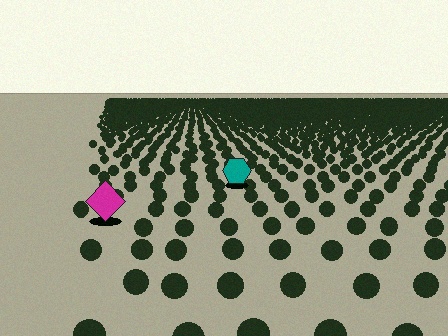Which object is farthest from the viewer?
The teal hexagon is farthest from the viewer. It appears smaller and the ground texture around it is denser.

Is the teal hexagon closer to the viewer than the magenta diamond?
No. The magenta diamond is closer — you can tell from the texture gradient: the ground texture is coarser near it.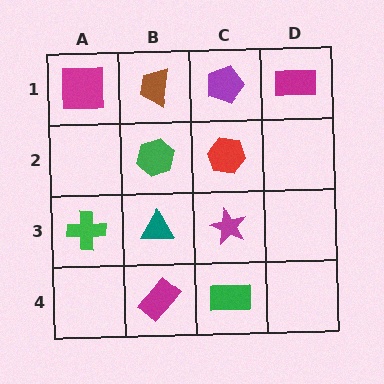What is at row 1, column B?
A brown trapezoid.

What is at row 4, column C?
A green rectangle.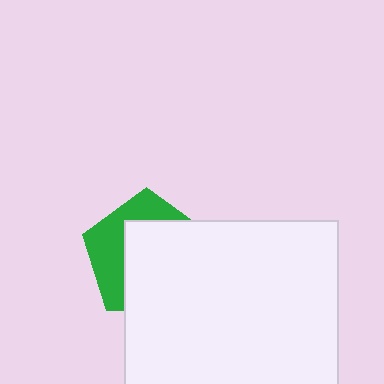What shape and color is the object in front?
The object in front is a white square.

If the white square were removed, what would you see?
You would see the complete green pentagon.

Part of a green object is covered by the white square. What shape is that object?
It is a pentagon.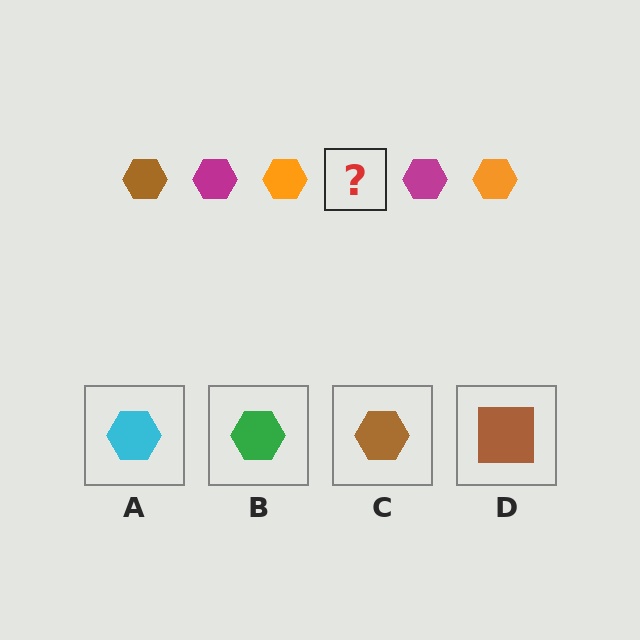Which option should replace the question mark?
Option C.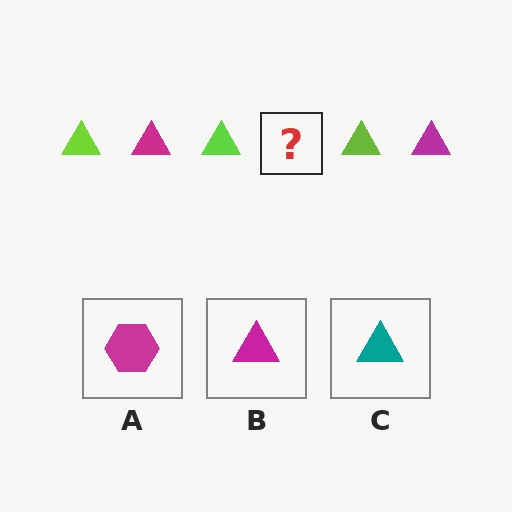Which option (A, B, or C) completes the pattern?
B.